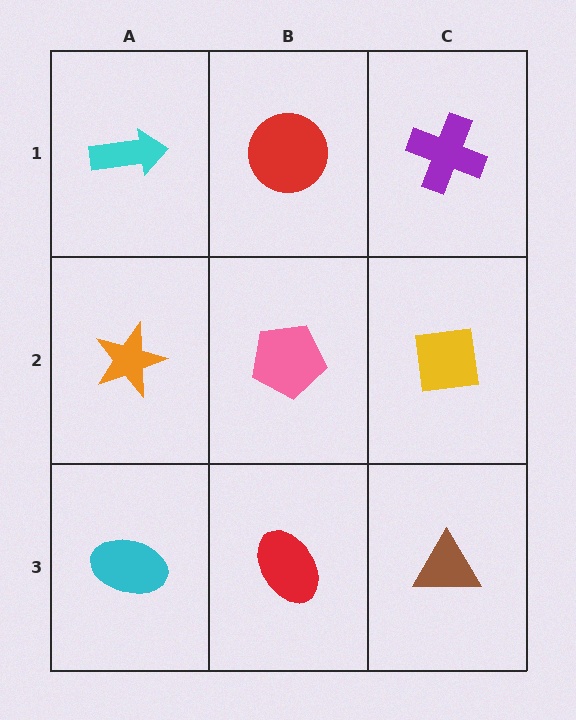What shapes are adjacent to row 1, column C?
A yellow square (row 2, column C), a red circle (row 1, column B).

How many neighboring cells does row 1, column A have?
2.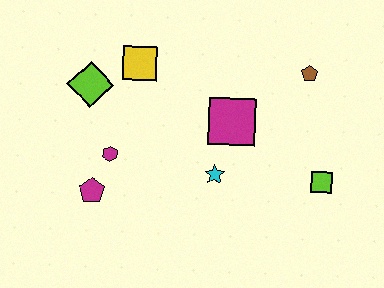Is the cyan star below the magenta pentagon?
No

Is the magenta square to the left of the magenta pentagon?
No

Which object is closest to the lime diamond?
The yellow square is closest to the lime diamond.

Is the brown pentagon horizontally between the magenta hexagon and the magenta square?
No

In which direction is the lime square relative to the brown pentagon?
The lime square is below the brown pentagon.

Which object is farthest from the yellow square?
The lime square is farthest from the yellow square.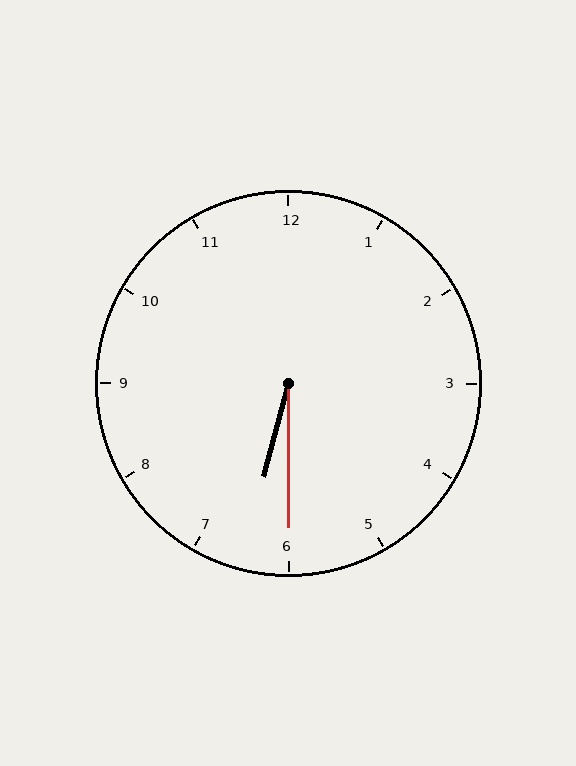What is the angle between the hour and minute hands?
Approximately 15 degrees.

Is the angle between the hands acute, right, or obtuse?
It is acute.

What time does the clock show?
6:30.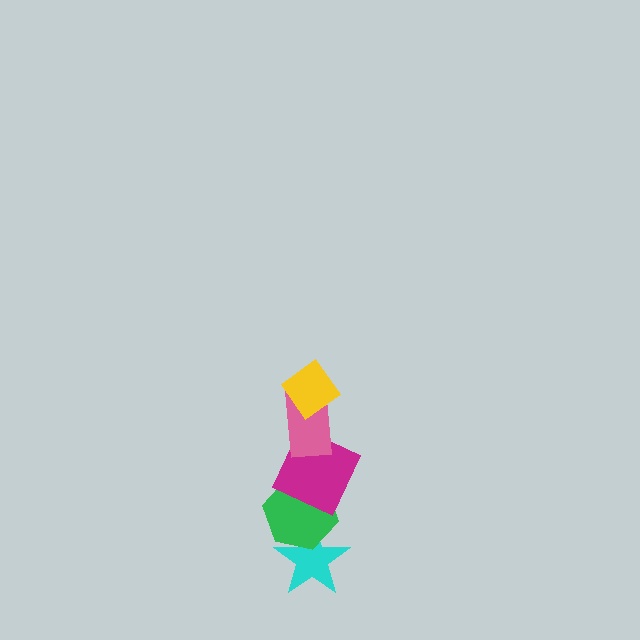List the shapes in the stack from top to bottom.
From top to bottom: the yellow diamond, the pink rectangle, the magenta square, the green hexagon, the cyan star.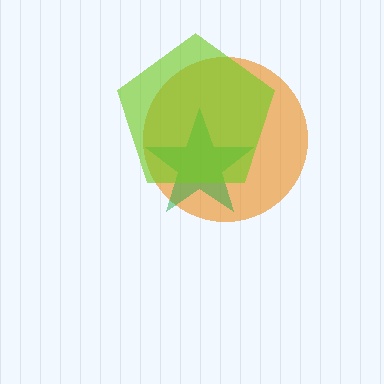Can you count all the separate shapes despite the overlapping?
Yes, there are 3 separate shapes.